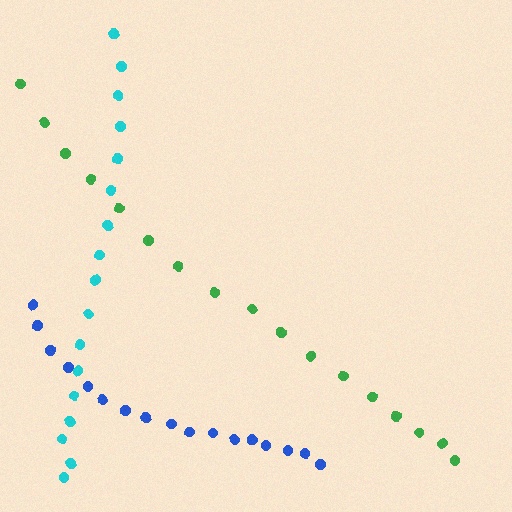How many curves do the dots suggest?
There are 3 distinct paths.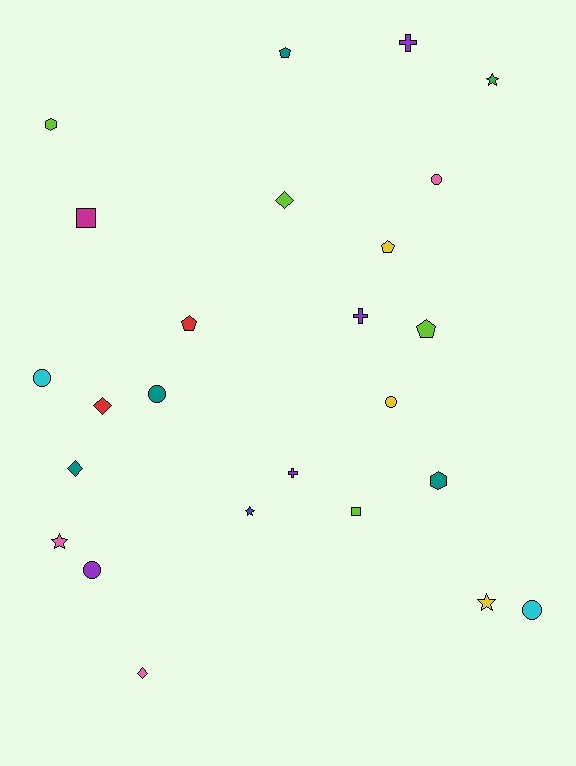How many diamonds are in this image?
There are 4 diamonds.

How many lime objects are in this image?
There are 4 lime objects.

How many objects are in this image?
There are 25 objects.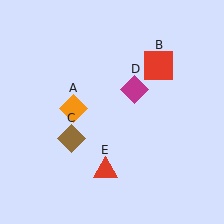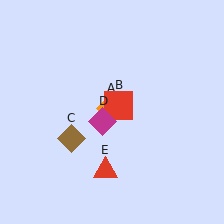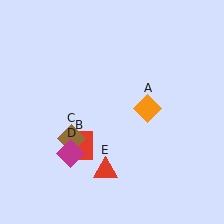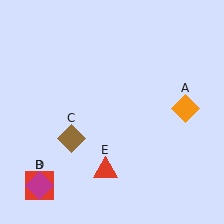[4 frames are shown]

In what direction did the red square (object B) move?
The red square (object B) moved down and to the left.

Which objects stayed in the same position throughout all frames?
Brown diamond (object C) and red triangle (object E) remained stationary.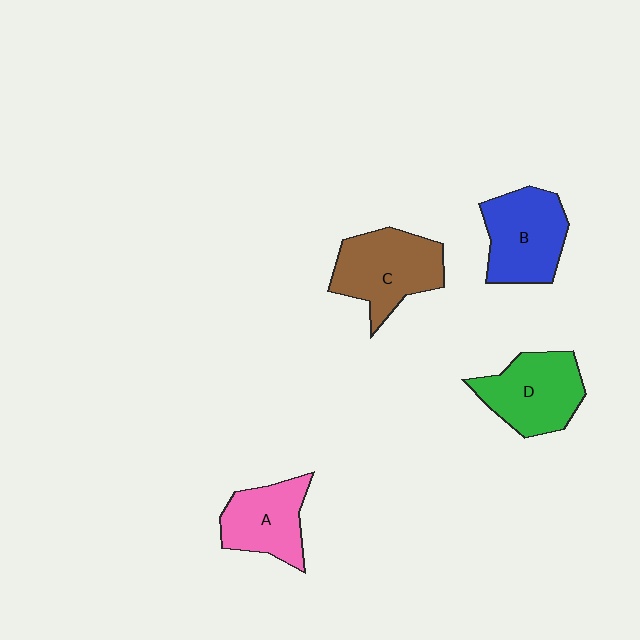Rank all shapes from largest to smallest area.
From largest to smallest: C (brown), B (blue), D (green), A (pink).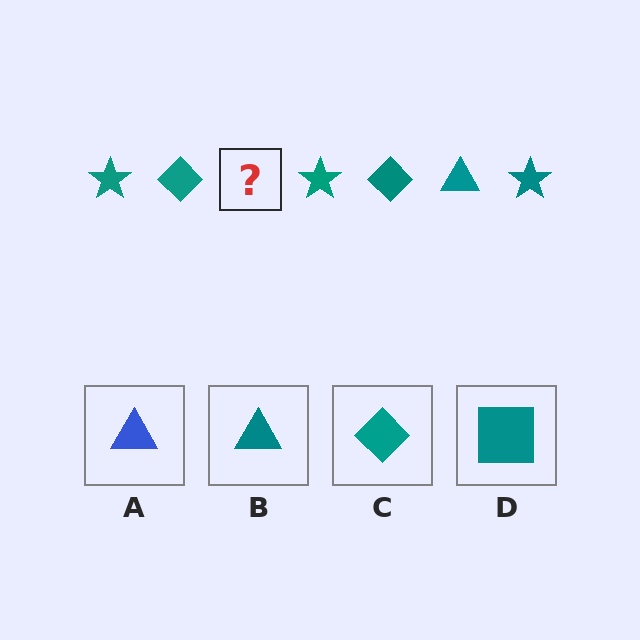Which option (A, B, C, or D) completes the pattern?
B.